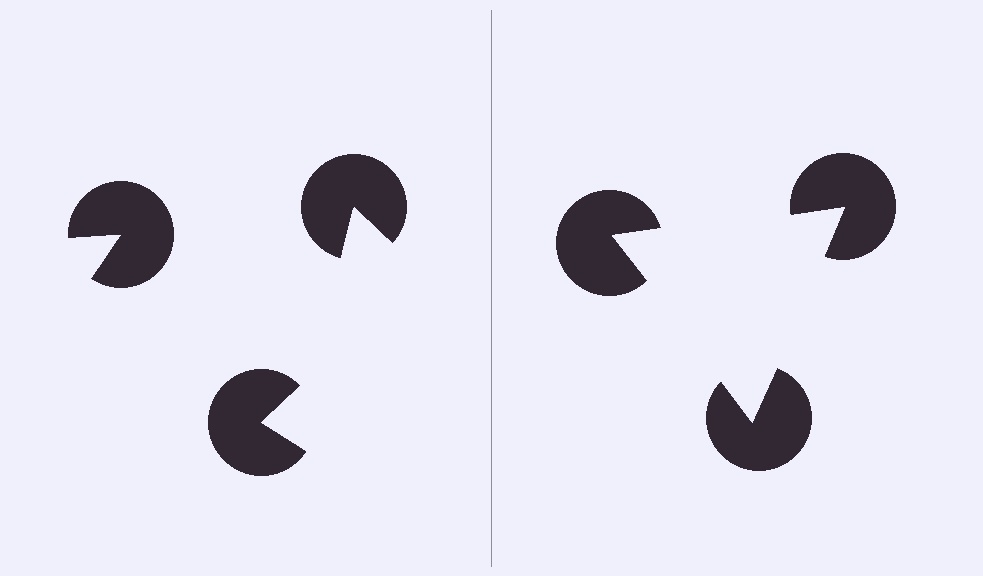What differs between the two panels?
The pac-man discs are positioned identically on both sides; only the wedge orientations differ. On the right they align to a triangle; on the left they are misaligned.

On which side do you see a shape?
An illusory triangle appears on the right side. On the left side the wedge cuts are rotated, so no coherent shape forms.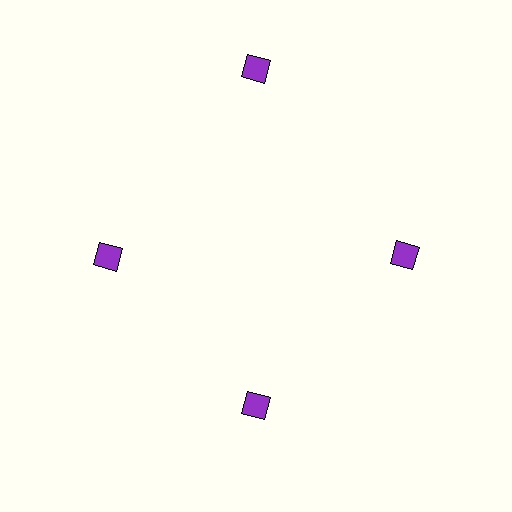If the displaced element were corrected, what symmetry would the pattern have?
It would have 4-fold rotational symmetry — the pattern would map onto itself every 90 degrees.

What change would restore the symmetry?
The symmetry would be restored by moving it inward, back onto the ring so that all 4 diamonds sit at equal angles and equal distance from the center.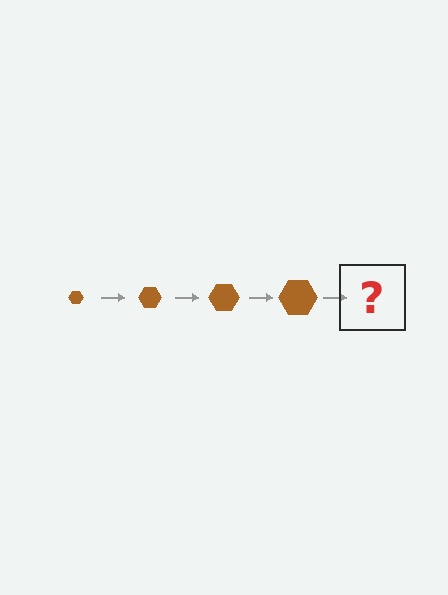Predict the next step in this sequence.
The next step is a brown hexagon, larger than the previous one.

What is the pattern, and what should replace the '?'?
The pattern is that the hexagon gets progressively larger each step. The '?' should be a brown hexagon, larger than the previous one.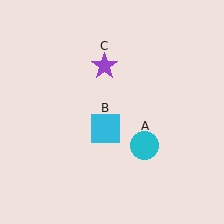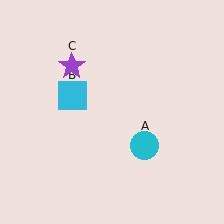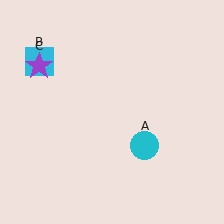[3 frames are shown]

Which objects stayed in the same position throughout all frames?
Cyan circle (object A) remained stationary.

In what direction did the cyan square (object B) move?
The cyan square (object B) moved up and to the left.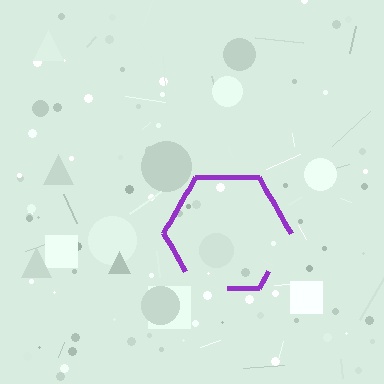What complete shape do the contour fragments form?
The contour fragments form a hexagon.